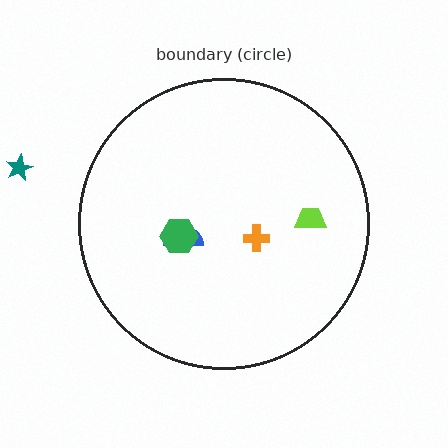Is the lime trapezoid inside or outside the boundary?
Inside.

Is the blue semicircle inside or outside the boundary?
Inside.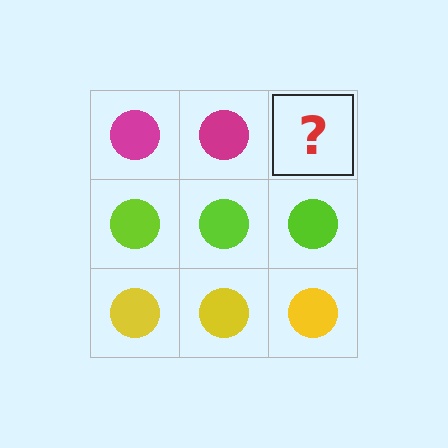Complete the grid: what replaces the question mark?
The question mark should be replaced with a magenta circle.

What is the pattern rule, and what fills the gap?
The rule is that each row has a consistent color. The gap should be filled with a magenta circle.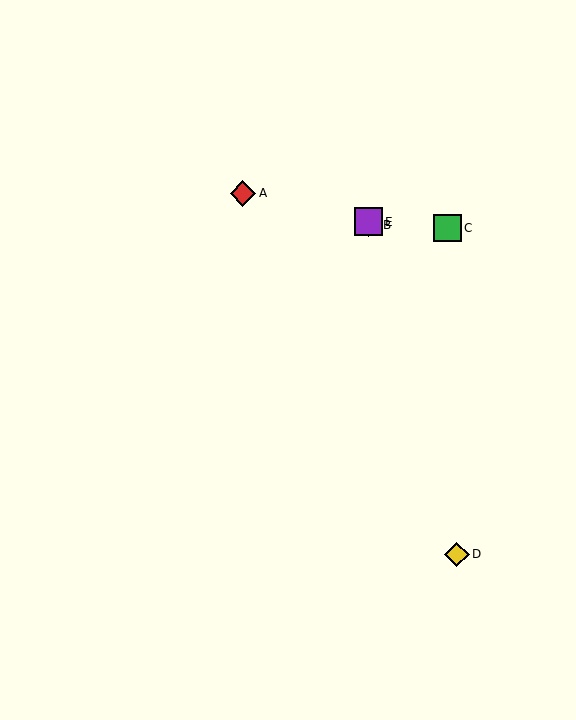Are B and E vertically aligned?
Yes, both are at x≈368.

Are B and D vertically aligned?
No, B is at x≈368 and D is at x≈457.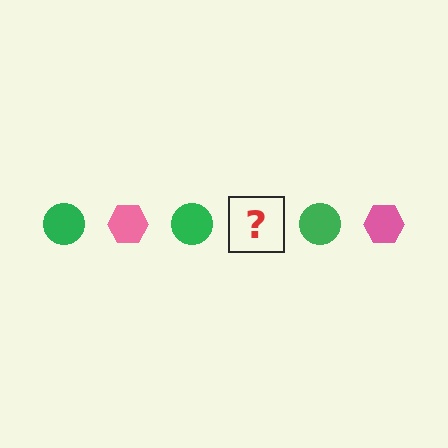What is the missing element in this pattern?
The missing element is a pink hexagon.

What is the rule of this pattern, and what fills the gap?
The rule is that the pattern alternates between green circle and pink hexagon. The gap should be filled with a pink hexagon.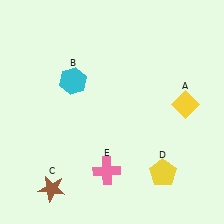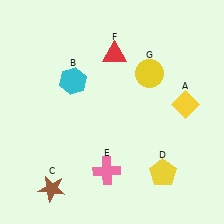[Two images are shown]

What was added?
A red triangle (F), a yellow circle (G) were added in Image 2.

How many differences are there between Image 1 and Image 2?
There are 2 differences between the two images.